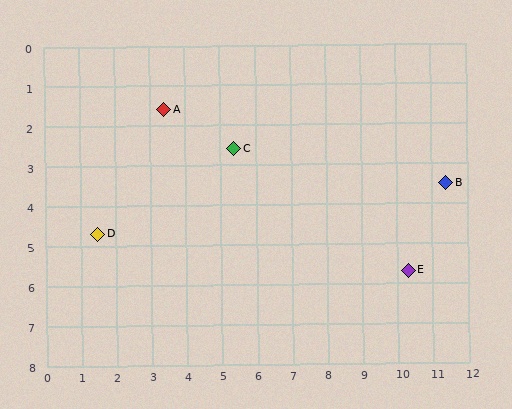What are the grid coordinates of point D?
Point D is at approximately (1.5, 4.7).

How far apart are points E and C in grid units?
Points E and C are about 5.8 grid units apart.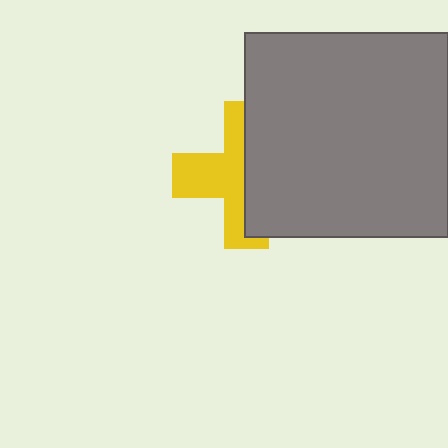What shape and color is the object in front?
The object in front is a gray square.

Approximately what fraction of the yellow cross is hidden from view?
Roughly 51% of the yellow cross is hidden behind the gray square.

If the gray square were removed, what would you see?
You would see the complete yellow cross.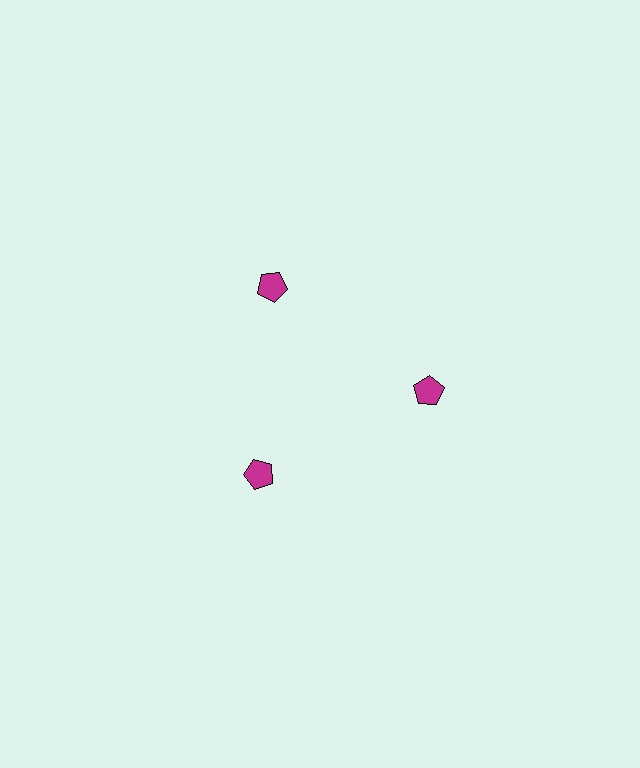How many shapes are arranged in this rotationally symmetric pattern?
There are 3 shapes, arranged in 3 groups of 1.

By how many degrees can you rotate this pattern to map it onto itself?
The pattern maps onto itself every 120 degrees of rotation.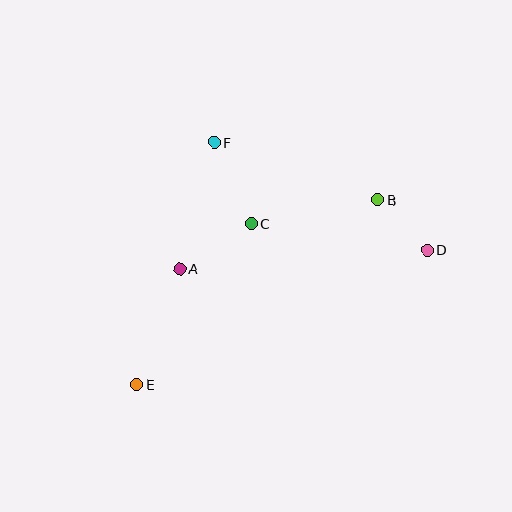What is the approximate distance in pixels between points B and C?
The distance between B and C is approximately 129 pixels.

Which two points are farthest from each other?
Points D and E are farthest from each other.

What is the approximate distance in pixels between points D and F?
The distance between D and F is approximately 239 pixels.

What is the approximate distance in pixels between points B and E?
The distance between B and E is approximately 304 pixels.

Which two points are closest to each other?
Points B and D are closest to each other.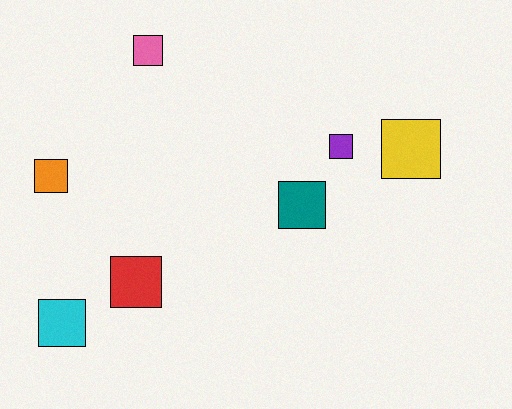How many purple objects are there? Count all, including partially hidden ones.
There is 1 purple object.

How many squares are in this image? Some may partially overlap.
There are 7 squares.